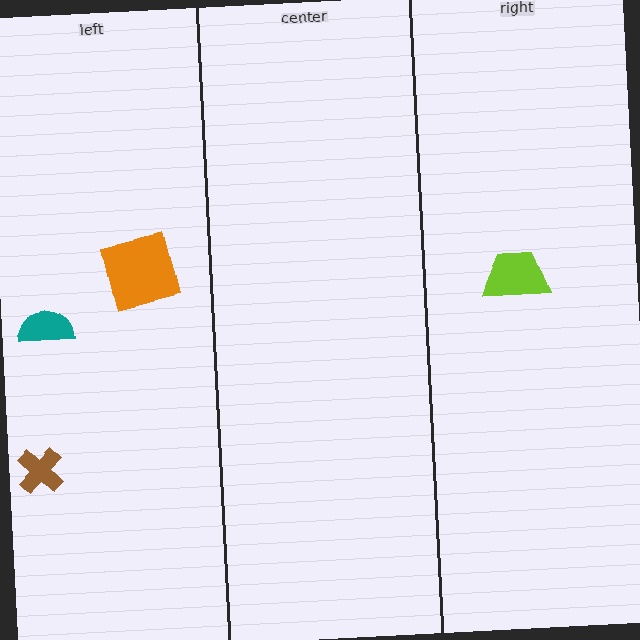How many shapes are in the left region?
3.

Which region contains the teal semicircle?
The left region.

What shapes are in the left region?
The teal semicircle, the brown cross, the orange square.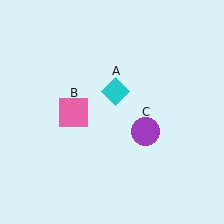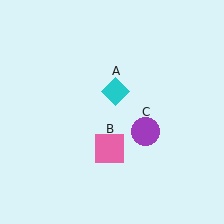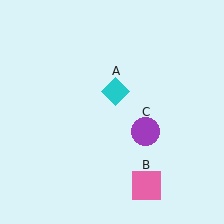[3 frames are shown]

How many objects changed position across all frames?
1 object changed position: pink square (object B).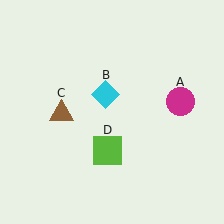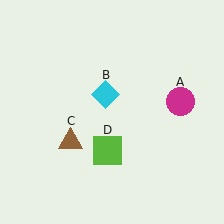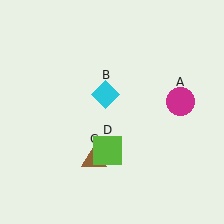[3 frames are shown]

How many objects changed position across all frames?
1 object changed position: brown triangle (object C).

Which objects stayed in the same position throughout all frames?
Magenta circle (object A) and cyan diamond (object B) and lime square (object D) remained stationary.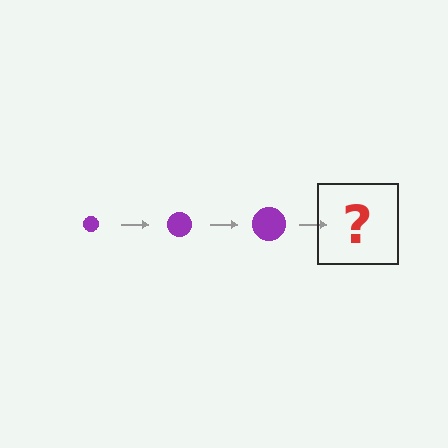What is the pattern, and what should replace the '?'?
The pattern is that the circle gets progressively larger each step. The '?' should be a purple circle, larger than the previous one.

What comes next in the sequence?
The next element should be a purple circle, larger than the previous one.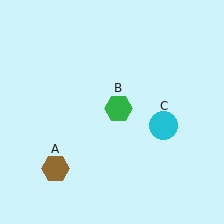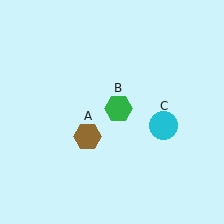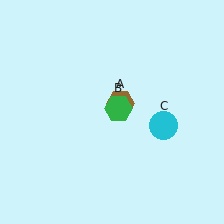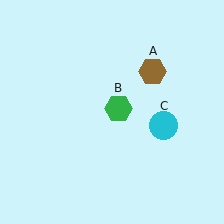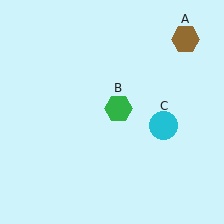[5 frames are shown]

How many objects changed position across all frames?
1 object changed position: brown hexagon (object A).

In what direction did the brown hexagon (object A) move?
The brown hexagon (object A) moved up and to the right.